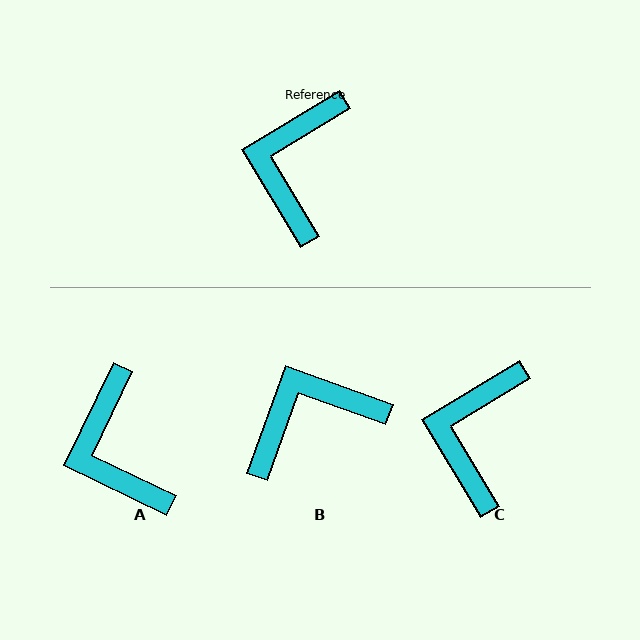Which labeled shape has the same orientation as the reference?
C.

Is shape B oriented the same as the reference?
No, it is off by about 51 degrees.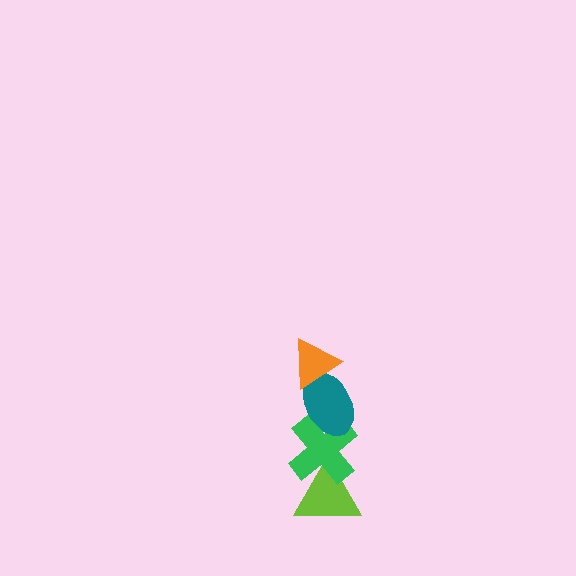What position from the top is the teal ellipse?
The teal ellipse is 2nd from the top.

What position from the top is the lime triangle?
The lime triangle is 4th from the top.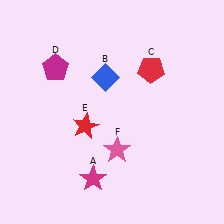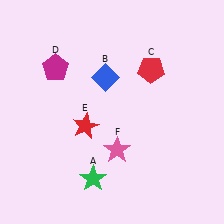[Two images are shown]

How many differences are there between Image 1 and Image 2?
There is 1 difference between the two images.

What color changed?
The star (A) changed from magenta in Image 1 to green in Image 2.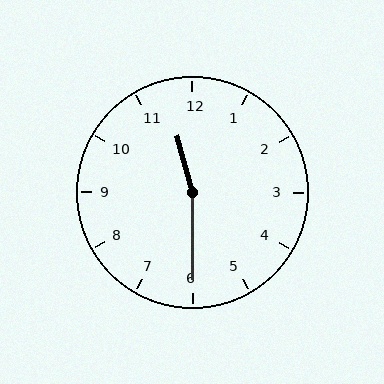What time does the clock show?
11:30.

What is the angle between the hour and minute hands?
Approximately 165 degrees.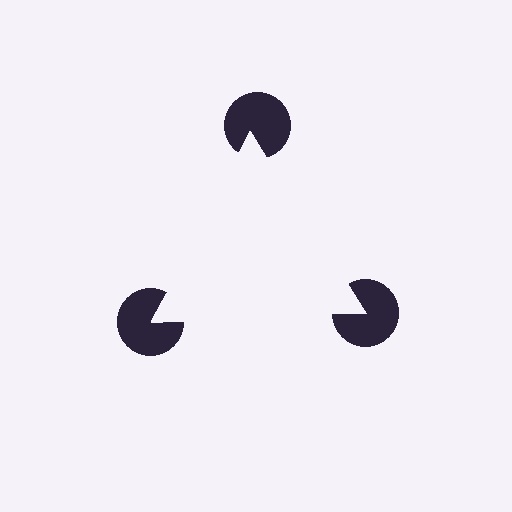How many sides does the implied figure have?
3 sides.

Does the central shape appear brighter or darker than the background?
It typically appears slightly brighter than the background, even though no actual brightness change is drawn.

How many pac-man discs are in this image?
There are 3 — one at each vertex of the illusory triangle.